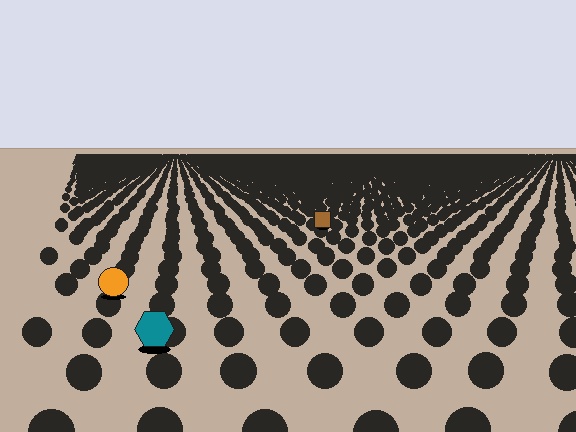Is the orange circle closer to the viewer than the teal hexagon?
No. The teal hexagon is closer — you can tell from the texture gradient: the ground texture is coarser near it.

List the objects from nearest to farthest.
From nearest to farthest: the teal hexagon, the orange circle, the brown square.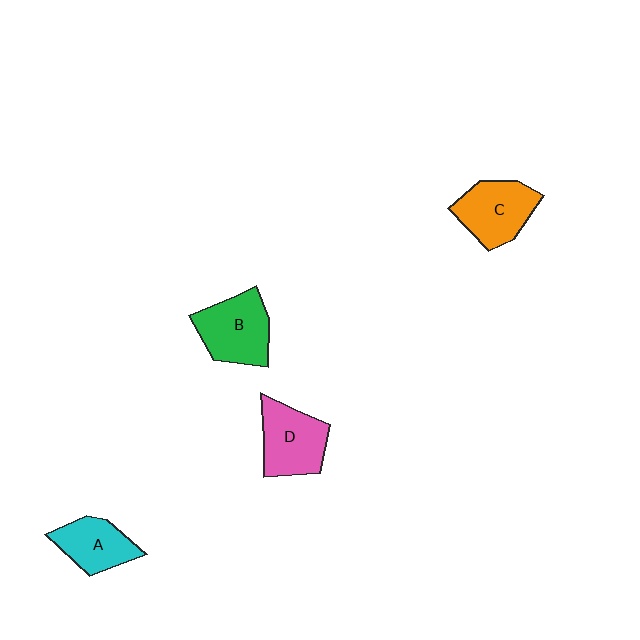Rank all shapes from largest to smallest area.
From largest to smallest: B (green), D (pink), C (orange), A (cyan).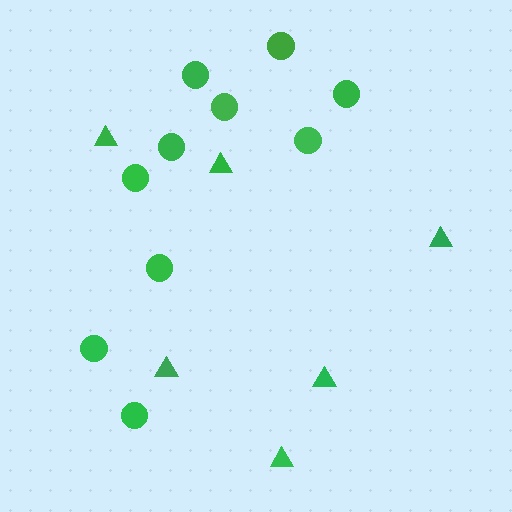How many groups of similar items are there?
There are 2 groups: one group of triangles (6) and one group of circles (10).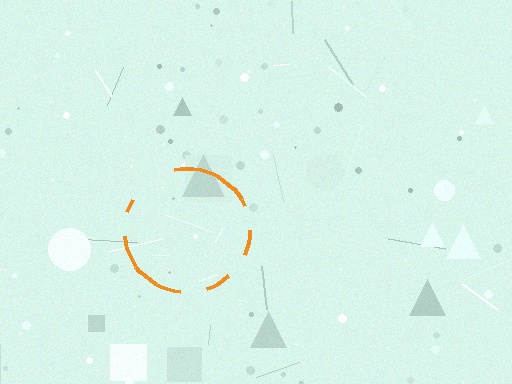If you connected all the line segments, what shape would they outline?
They would outline a circle.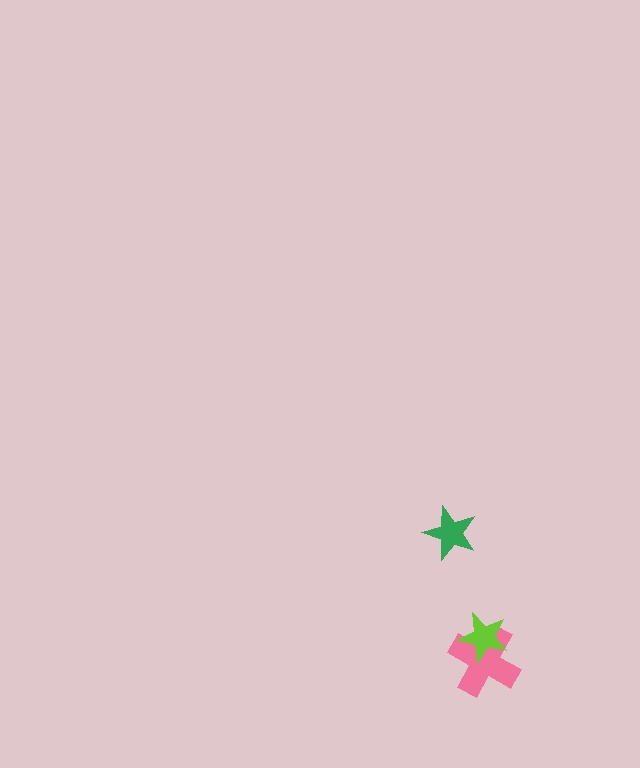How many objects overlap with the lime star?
1 object overlaps with the lime star.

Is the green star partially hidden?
No, no other shape covers it.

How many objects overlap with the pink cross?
1 object overlaps with the pink cross.